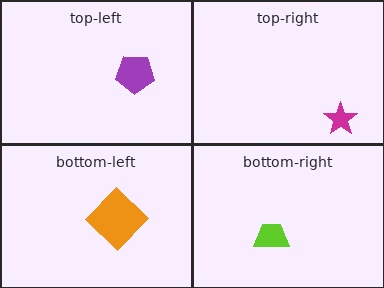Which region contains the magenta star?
The top-right region.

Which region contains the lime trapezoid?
The bottom-right region.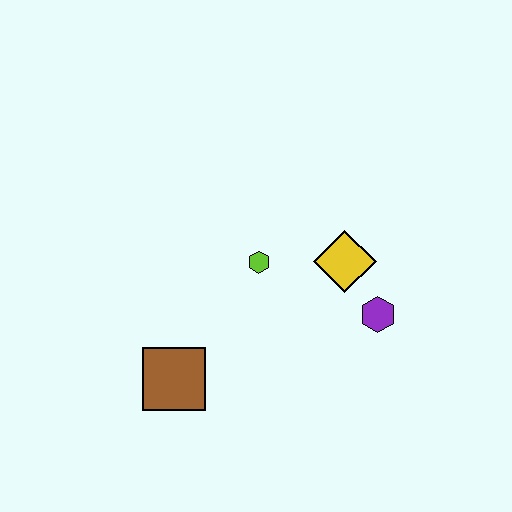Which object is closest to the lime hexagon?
The yellow diamond is closest to the lime hexagon.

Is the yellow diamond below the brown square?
No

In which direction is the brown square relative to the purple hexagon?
The brown square is to the left of the purple hexagon.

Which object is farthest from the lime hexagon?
The brown square is farthest from the lime hexagon.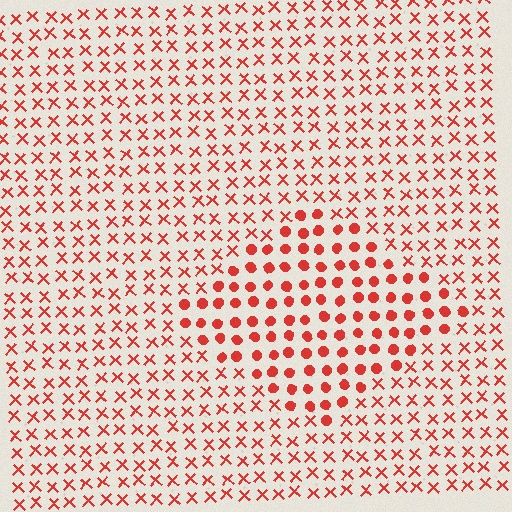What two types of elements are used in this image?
The image uses circles inside the diamond region and X marks outside it.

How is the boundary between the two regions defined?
The boundary is defined by a change in element shape: circles inside vs. X marks outside. All elements share the same color and spacing.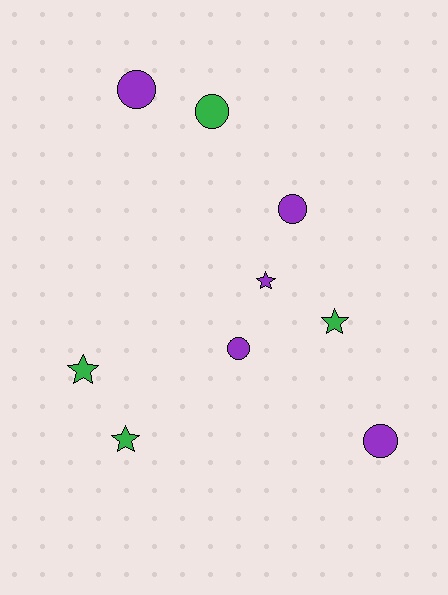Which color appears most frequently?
Purple, with 5 objects.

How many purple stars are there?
There is 1 purple star.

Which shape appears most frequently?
Circle, with 5 objects.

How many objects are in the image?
There are 9 objects.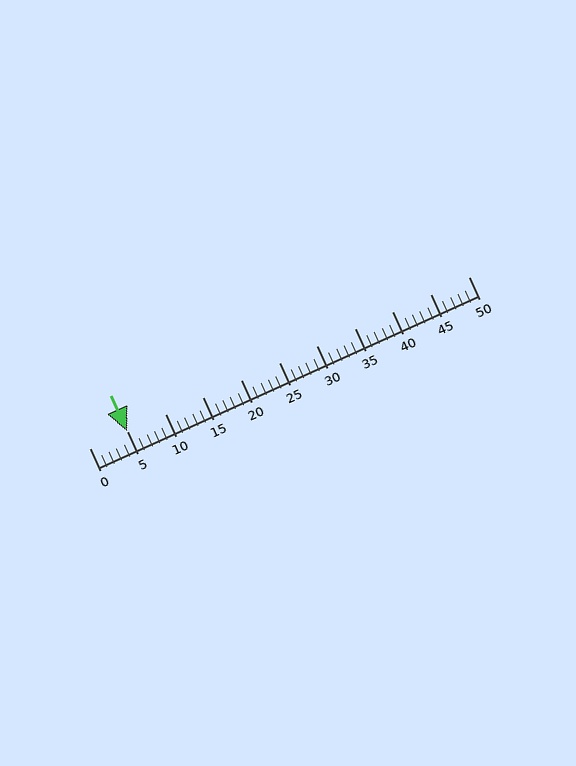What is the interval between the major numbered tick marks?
The major tick marks are spaced 5 units apart.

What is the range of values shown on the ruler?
The ruler shows values from 0 to 50.